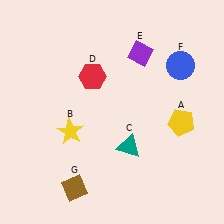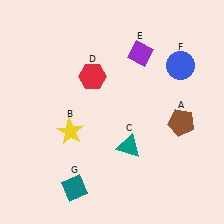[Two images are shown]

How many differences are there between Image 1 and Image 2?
There are 2 differences between the two images.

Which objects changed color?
A changed from yellow to brown. G changed from brown to teal.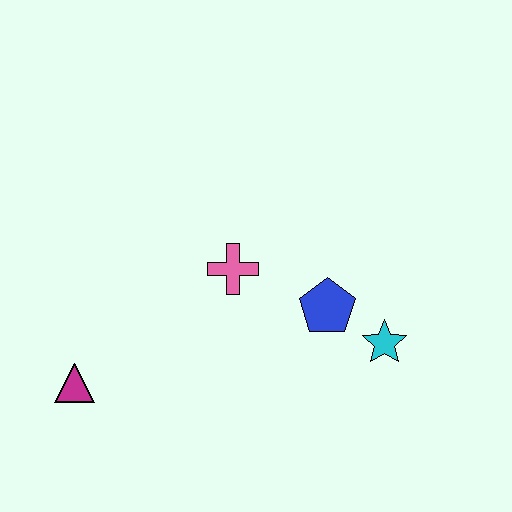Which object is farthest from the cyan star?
The magenta triangle is farthest from the cyan star.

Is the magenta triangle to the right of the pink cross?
No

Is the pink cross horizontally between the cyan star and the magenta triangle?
Yes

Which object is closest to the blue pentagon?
The cyan star is closest to the blue pentagon.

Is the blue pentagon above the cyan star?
Yes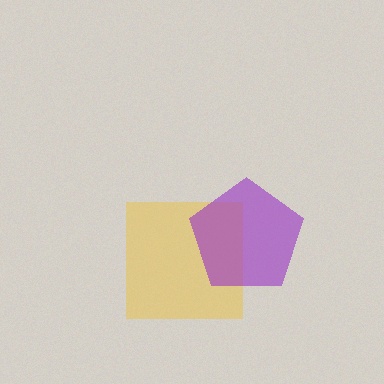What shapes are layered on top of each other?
The layered shapes are: a yellow square, a purple pentagon.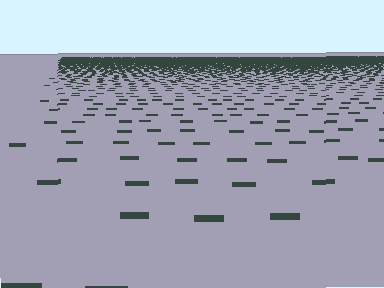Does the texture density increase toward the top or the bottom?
Density increases toward the top.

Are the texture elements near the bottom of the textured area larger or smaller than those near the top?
Larger. Near the bottom, elements are closer to the viewer and appear at a bigger on-screen size.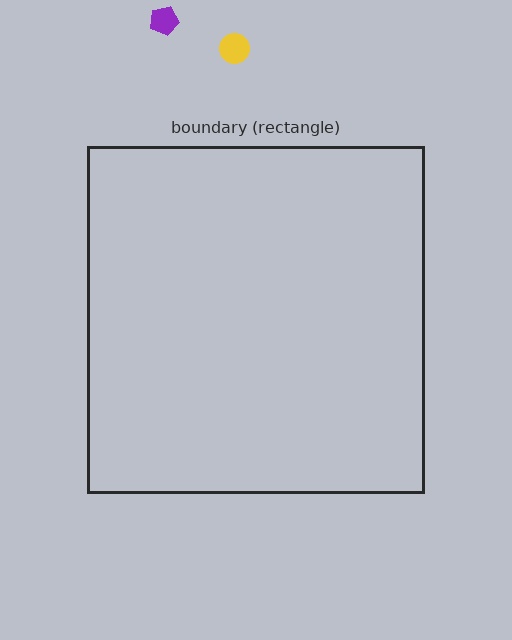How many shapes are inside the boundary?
0 inside, 2 outside.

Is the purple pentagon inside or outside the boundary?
Outside.